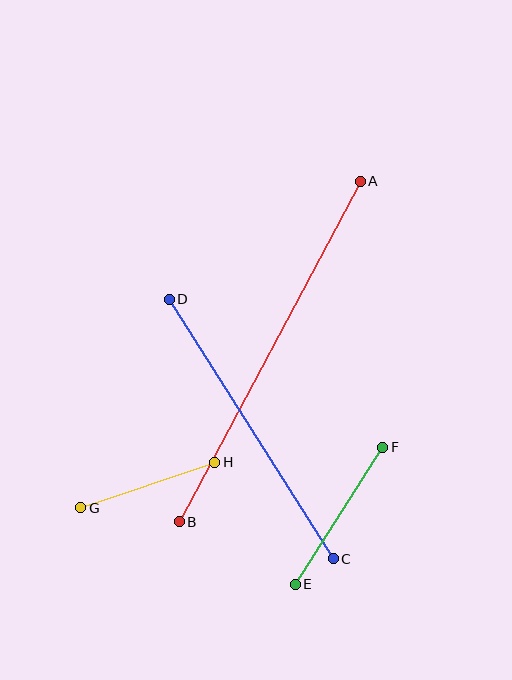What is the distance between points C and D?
The distance is approximately 307 pixels.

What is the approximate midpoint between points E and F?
The midpoint is at approximately (339, 516) pixels.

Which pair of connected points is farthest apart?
Points A and B are farthest apart.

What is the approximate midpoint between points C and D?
The midpoint is at approximately (251, 429) pixels.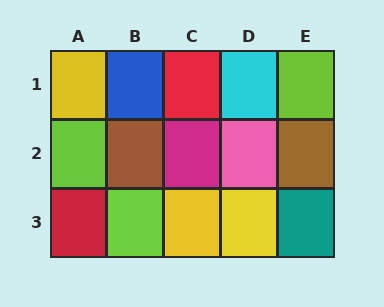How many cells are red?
2 cells are red.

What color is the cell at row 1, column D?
Cyan.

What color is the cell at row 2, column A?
Lime.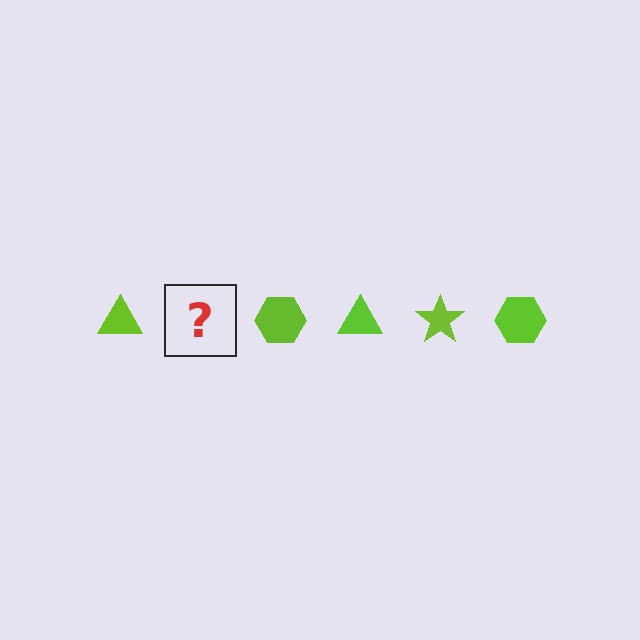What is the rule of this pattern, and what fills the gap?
The rule is that the pattern cycles through triangle, star, hexagon shapes in lime. The gap should be filled with a lime star.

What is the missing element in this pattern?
The missing element is a lime star.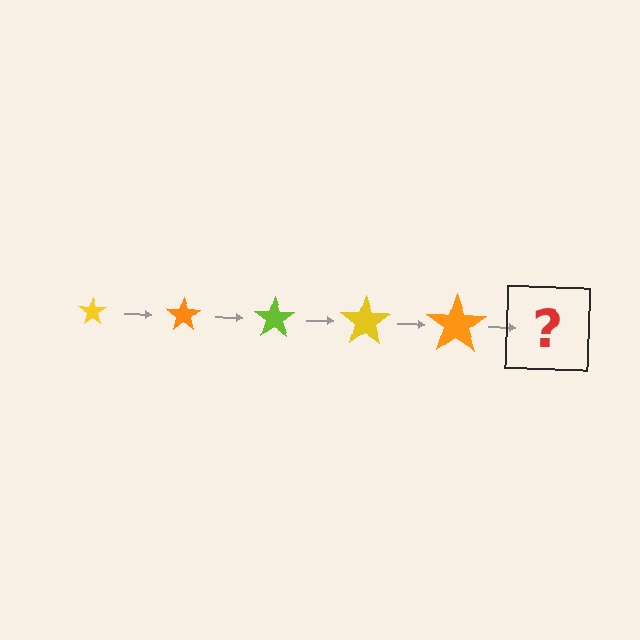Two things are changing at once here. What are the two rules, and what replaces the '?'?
The two rules are that the star grows larger each step and the color cycles through yellow, orange, and lime. The '?' should be a lime star, larger than the previous one.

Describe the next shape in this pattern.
It should be a lime star, larger than the previous one.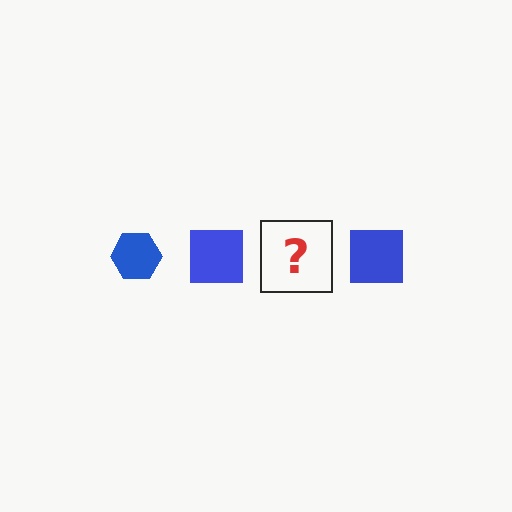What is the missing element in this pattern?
The missing element is a blue hexagon.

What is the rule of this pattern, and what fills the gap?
The rule is that the pattern cycles through hexagon, square shapes in blue. The gap should be filled with a blue hexagon.